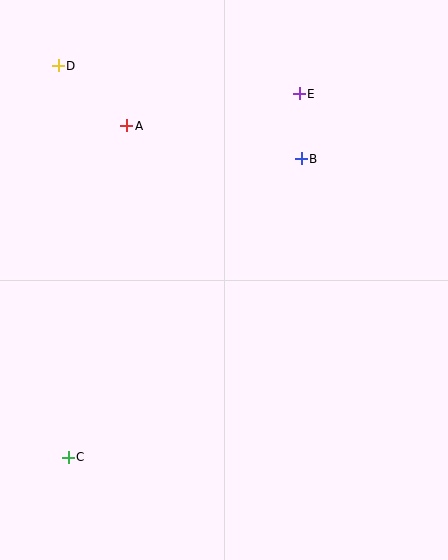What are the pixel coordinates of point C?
Point C is at (68, 457).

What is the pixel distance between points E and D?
The distance between E and D is 243 pixels.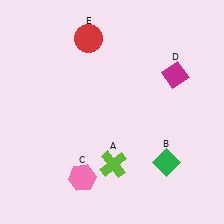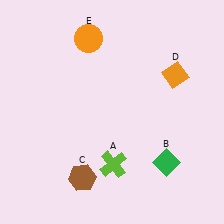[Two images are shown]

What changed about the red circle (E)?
In Image 1, E is red. In Image 2, it changed to orange.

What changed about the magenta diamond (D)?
In Image 1, D is magenta. In Image 2, it changed to orange.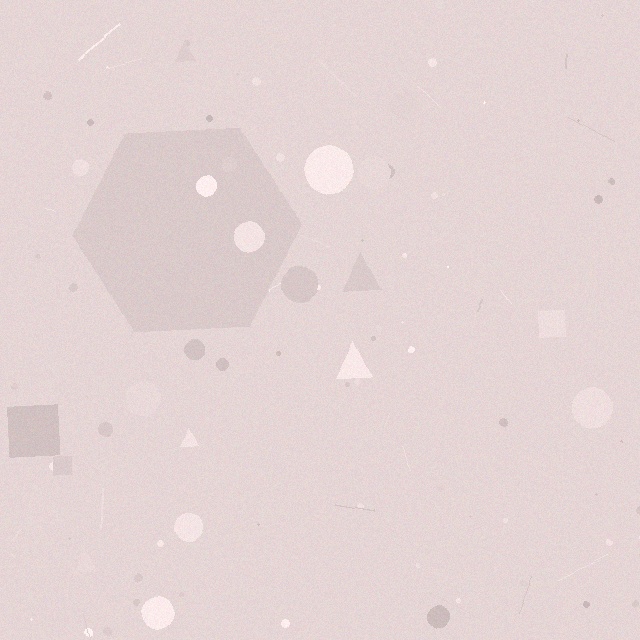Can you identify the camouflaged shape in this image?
The camouflaged shape is a hexagon.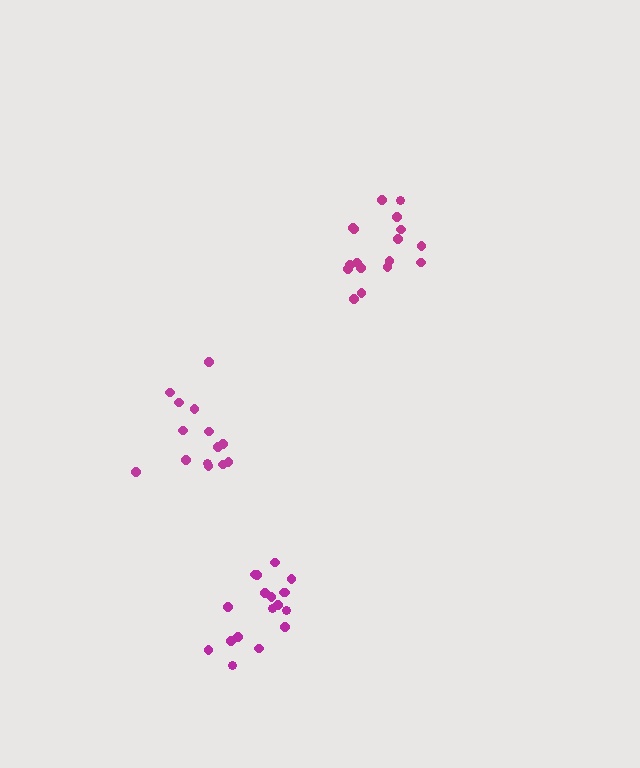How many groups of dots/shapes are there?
There are 3 groups.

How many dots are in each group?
Group 1: 14 dots, Group 2: 18 dots, Group 3: 17 dots (49 total).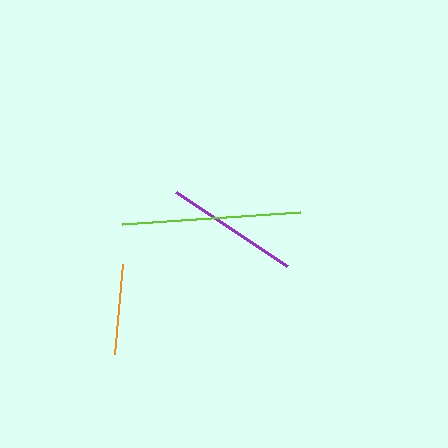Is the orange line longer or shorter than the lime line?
The lime line is longer than the orange line.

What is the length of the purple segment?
The purple segment is approximately 133 pixels long.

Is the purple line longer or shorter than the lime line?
The lime line is longer than the purple line.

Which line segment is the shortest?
The orange line is the shortest at approximately 90 pixels.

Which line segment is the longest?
The lime line is the longest at approximately 179 pixels.